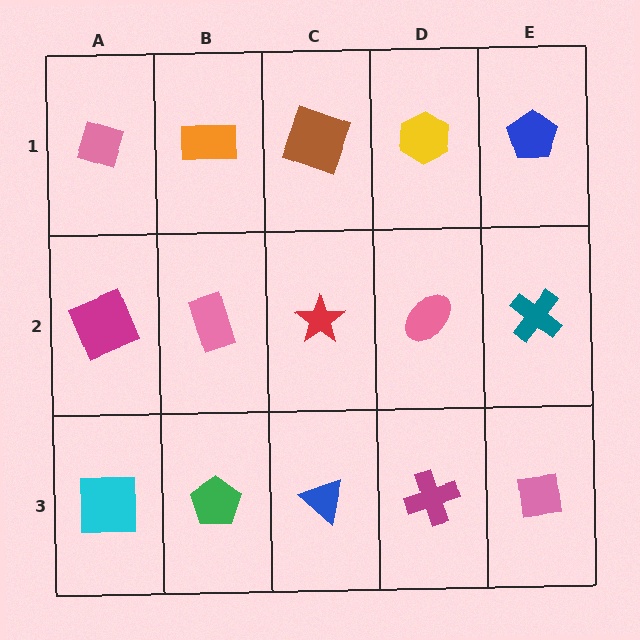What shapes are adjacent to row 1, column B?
A pink rectangle (row 2, column B), a pink diamond (row 1, column A), a brown square (row 1, column C).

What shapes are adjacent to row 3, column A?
A magenta square (row 2, column A), a green pentagon (row 3, column B).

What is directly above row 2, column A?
A pink diamond.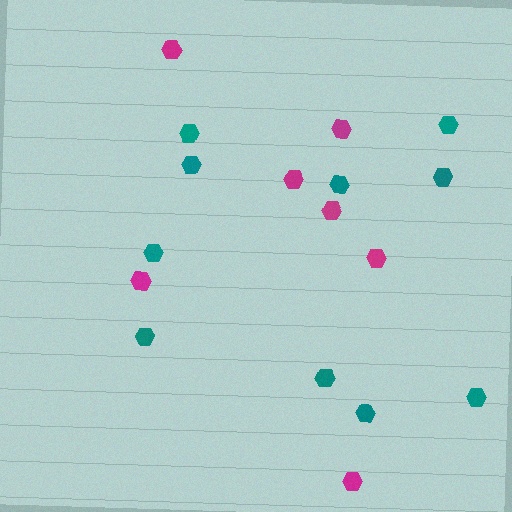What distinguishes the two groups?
There are 2 groups: one group of teal hexagons (10) and one group of magenta hexagons (7).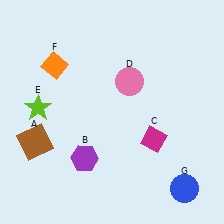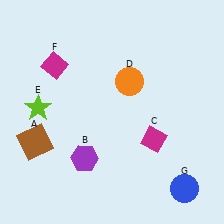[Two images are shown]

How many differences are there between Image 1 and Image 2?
There are 2 differences between the two images.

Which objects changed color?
D changed from pink to orange. F changed from orange to magenta.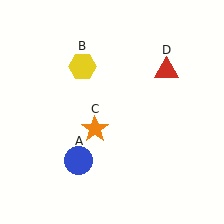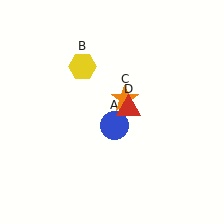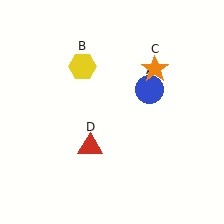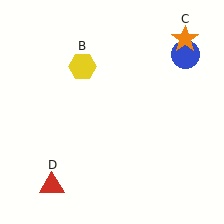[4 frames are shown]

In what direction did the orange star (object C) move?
The orange star (object C) moved up and to the right.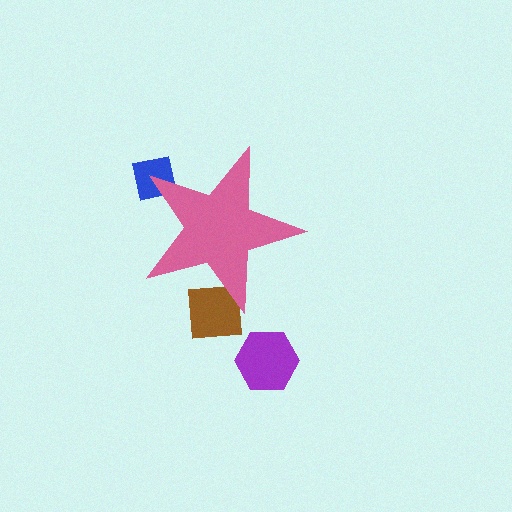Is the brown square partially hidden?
Yes, the brown square is partially hidden behind the pink star.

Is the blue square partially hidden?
Yes, the blue square is partially hidden behind the pink star.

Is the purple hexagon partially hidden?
No, the purple hexagon is fully visible.